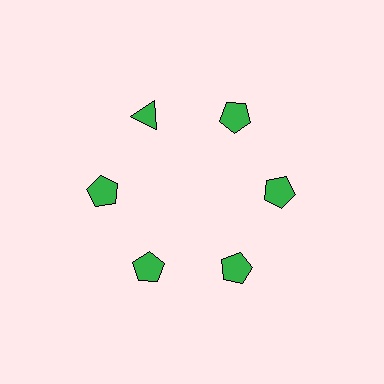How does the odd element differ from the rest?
It has a different shape: triangle instead of pentagon.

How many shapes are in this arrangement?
There are 6 shapes arranged in a ring pattern.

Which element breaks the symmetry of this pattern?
The green triangle at roughly the 11 o'clock position breaks the symmetry. All other shapes are green pentagons.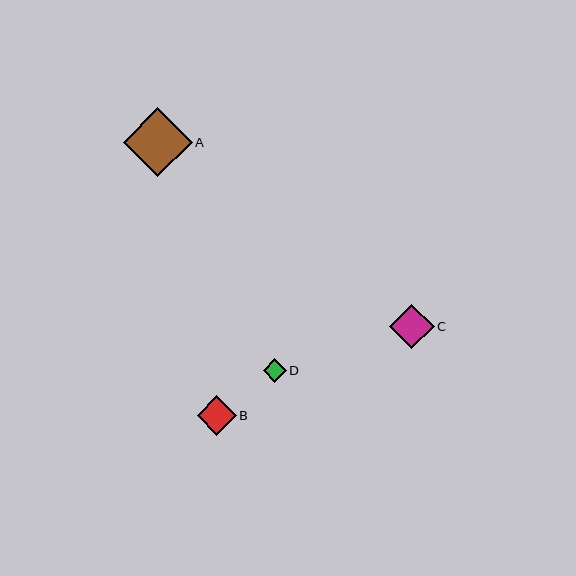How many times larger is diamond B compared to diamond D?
Diamond B is approximately 1.7 times the size of diamond D.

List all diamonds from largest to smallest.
From largest to smallest: A, C, B, D.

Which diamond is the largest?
Diamond A is the largest with a size of approximately 69 pixels.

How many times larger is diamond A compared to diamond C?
Diamond A is approximately 1.5 times the size of diamond C.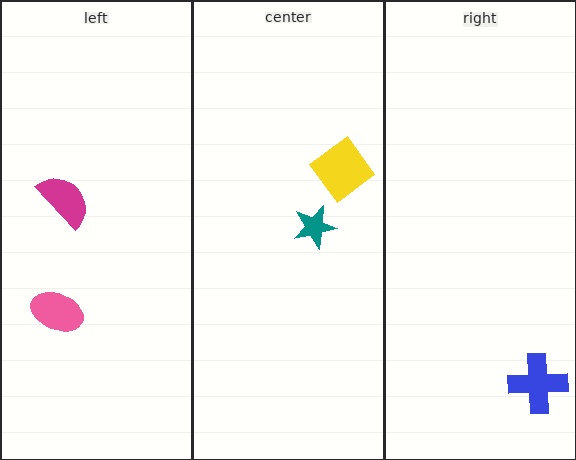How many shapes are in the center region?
2.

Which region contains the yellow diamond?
The center region.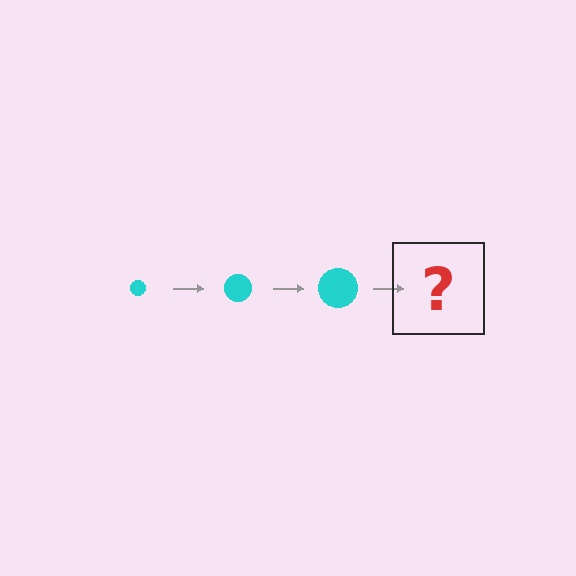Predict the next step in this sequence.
The next step is a cyan circle, larger than the previous one.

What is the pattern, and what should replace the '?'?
The pattern is that the circle gets progressively larger each step. The '?' should be a cyan circle, larger than the previous one.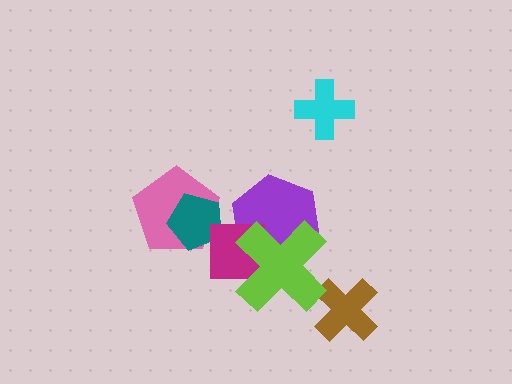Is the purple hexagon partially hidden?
Yes, it is partially covered by another shape.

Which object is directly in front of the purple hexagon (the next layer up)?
The magenta square is directly in front of the purple hexagon.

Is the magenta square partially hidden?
Yes, it is partially covered by another shape.